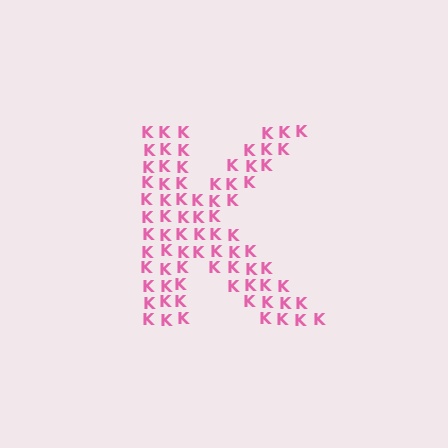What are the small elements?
The small elements are letter K's.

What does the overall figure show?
The overall figure shows the letter K.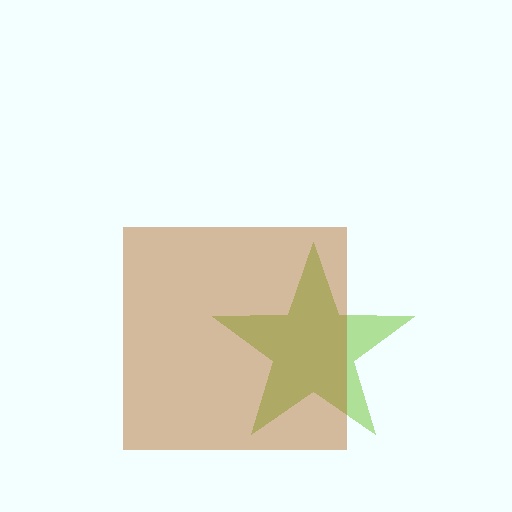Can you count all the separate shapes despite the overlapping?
Yes, there are 2 separate shapes.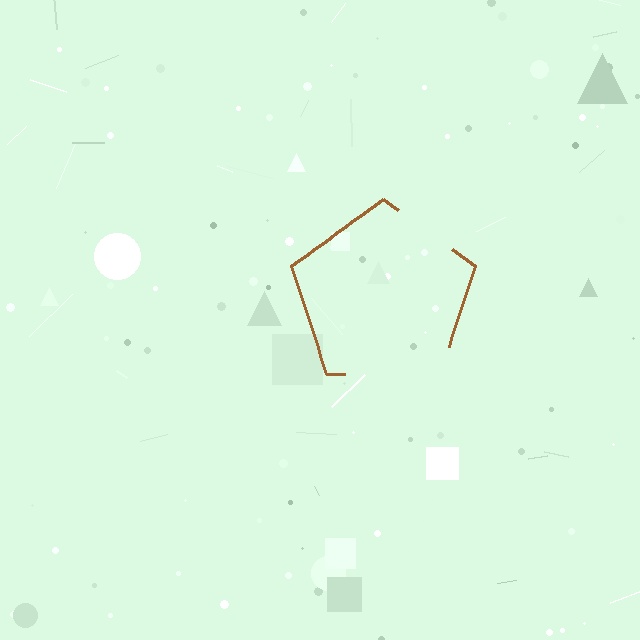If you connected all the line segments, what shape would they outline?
They would outline a pentagon.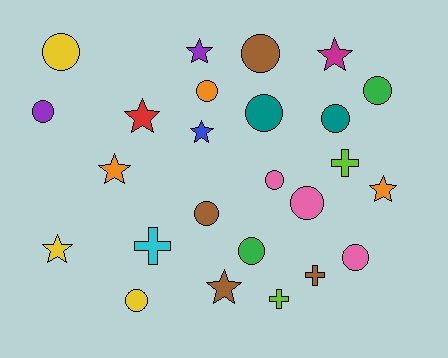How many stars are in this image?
There are 8 stars.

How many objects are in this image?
There are 25 objects.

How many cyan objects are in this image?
There is 1 cyan object.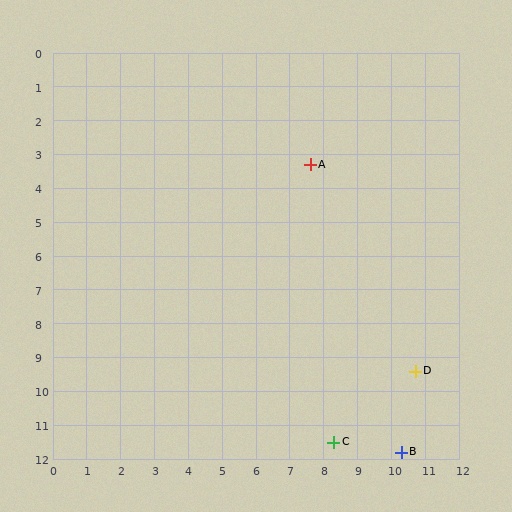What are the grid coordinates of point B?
Point B is at approximately (10.3, 11.8).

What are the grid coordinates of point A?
Point A is at approximately (7.6, 3.3).